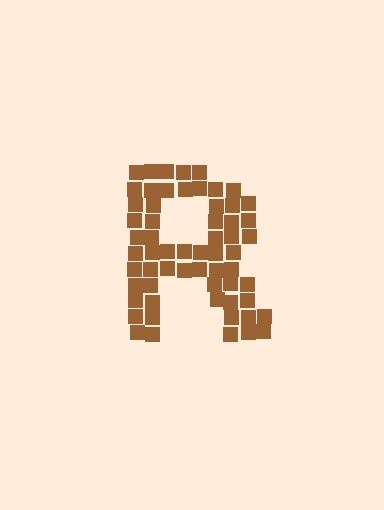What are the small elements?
The small elements are squares.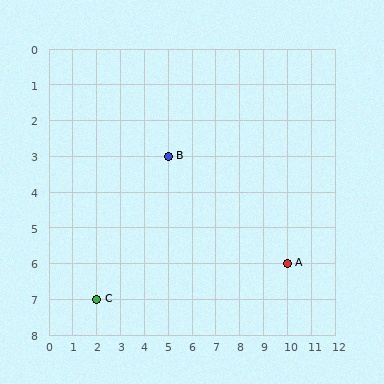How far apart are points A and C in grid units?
Points A and C are 8 columns and 1 row apart (about 8.1 grid units diagonally).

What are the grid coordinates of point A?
Point A is at grid coordinates (10, 6).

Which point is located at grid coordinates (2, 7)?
Point C is at (2, 7).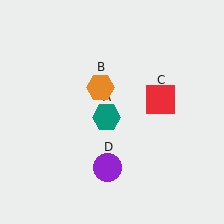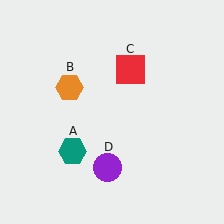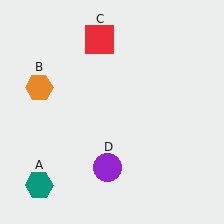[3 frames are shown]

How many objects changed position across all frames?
3 objects changed position: teal hexagon (object A), orange hexagon (object B), red square (object C).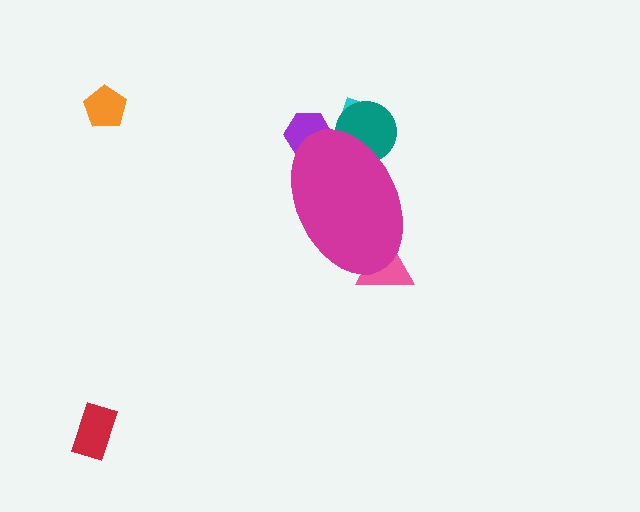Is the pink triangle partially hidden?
Yes, the pink triangle is partially hidden behind the magenta ellipse.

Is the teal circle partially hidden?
Yes, the teal circle is partially hidden behind the magenta ellipse.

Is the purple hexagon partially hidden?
Yes, the purple hexagon is partially hidden behind the magenta ellipse.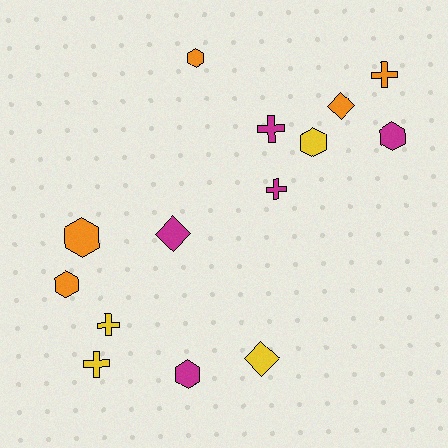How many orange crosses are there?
There is 1 orange cross.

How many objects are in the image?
There are 14 objects.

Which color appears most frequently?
Orange, with 5 objects.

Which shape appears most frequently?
Hexagon, with 6 objects.